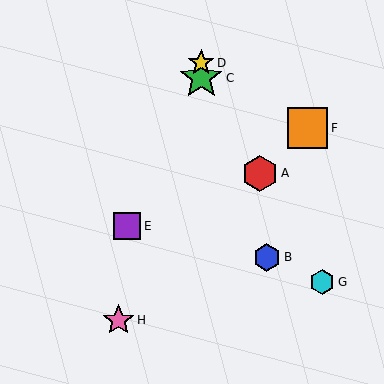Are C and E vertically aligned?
No, C is at x≈201 and E is at x≈127.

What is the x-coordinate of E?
Object E is at x≈127.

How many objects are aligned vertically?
2 objects (C, D) are aligned vertically.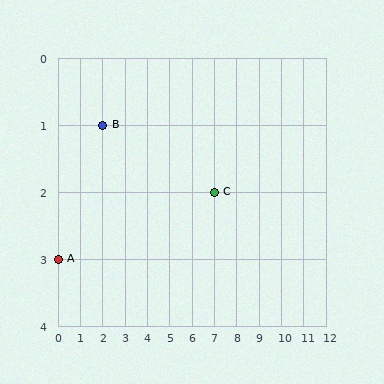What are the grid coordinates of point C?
Point C is at grid coordinates (7, 2).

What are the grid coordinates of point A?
Point A is at grid coordinates (0, 3).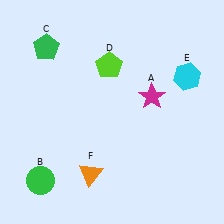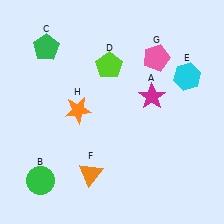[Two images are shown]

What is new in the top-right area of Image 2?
A pink pentagon (G) was added in the top-right area of Image 2.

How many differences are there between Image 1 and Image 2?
There are 2 differences between the two images.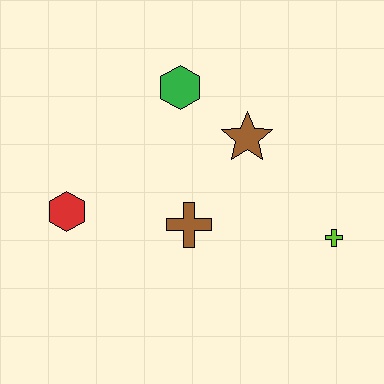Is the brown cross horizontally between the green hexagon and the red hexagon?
No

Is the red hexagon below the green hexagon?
Yes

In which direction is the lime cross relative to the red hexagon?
The lime cross is to the right of the red hexagon.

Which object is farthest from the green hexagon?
The lime cross is farthest from the green hexagon.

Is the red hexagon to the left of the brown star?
Yes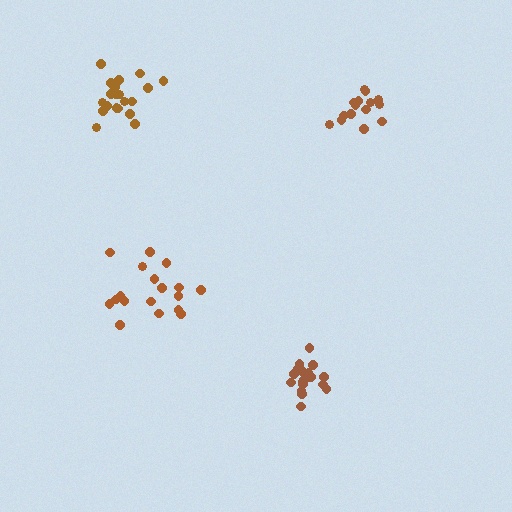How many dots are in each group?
Group 1: 15 dots, Group 2: 20 dots, Group 3: 18 dots, Group 4: 18 dots (71 total).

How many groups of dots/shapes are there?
There are 4 groups.